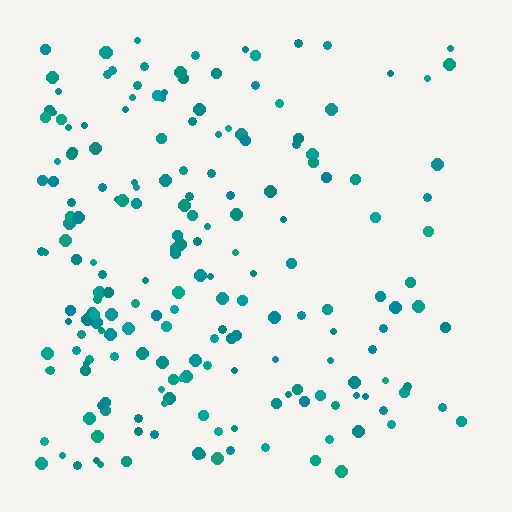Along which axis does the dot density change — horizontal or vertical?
Horizontal.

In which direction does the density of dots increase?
From right to left, with the left side densest.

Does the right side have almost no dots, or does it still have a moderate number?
Still a moderate number, just noticeably fewer than the left.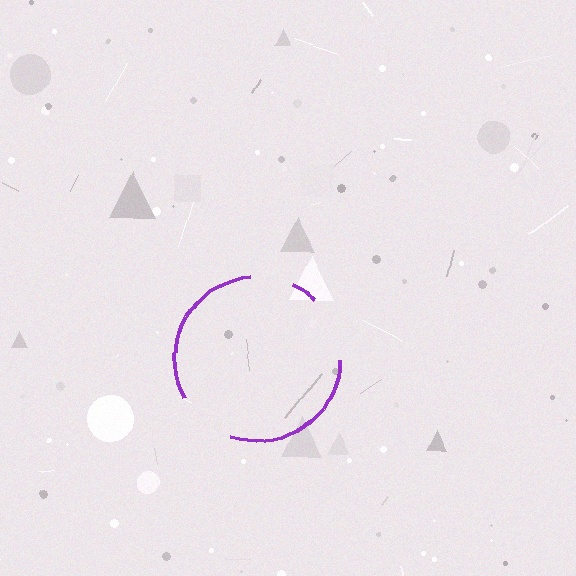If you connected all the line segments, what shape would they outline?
They would outline a circle.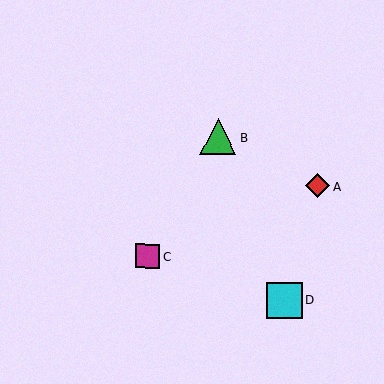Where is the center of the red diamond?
The center of the red diamond is at (318, 186).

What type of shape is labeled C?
Shape C is a magenta square.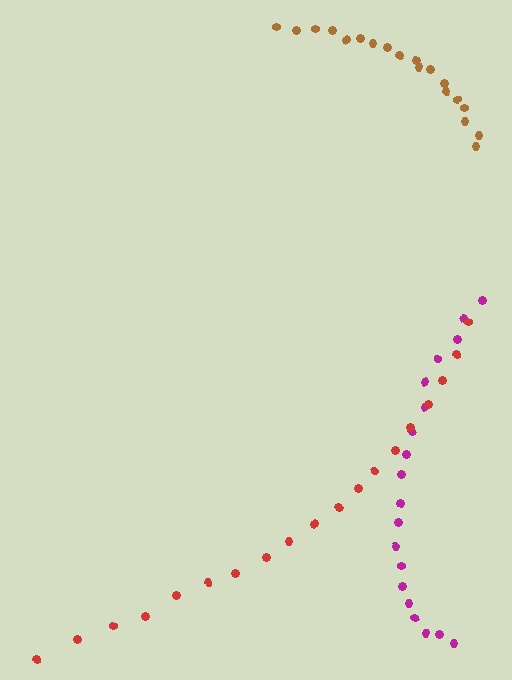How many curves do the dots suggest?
There are 3 distinct paths.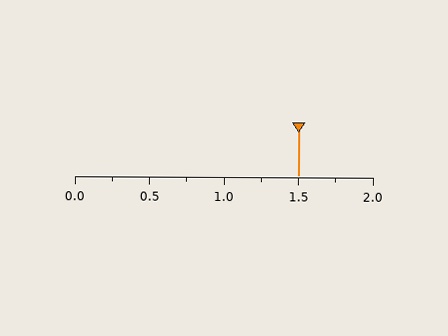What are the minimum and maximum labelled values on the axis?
The axis runs from 0.0 to 2.0.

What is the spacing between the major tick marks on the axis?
The major ticks are spaced 0.5 apart.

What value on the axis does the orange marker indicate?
The marker indicates approximately 1.5.